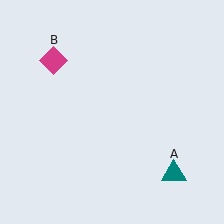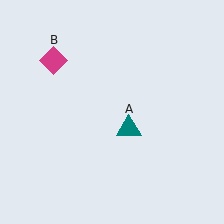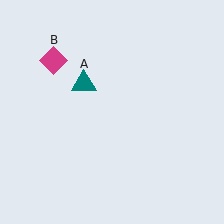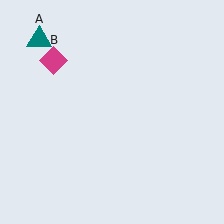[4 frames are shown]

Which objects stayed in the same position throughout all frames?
Magenta diamond (object B) remained stationary.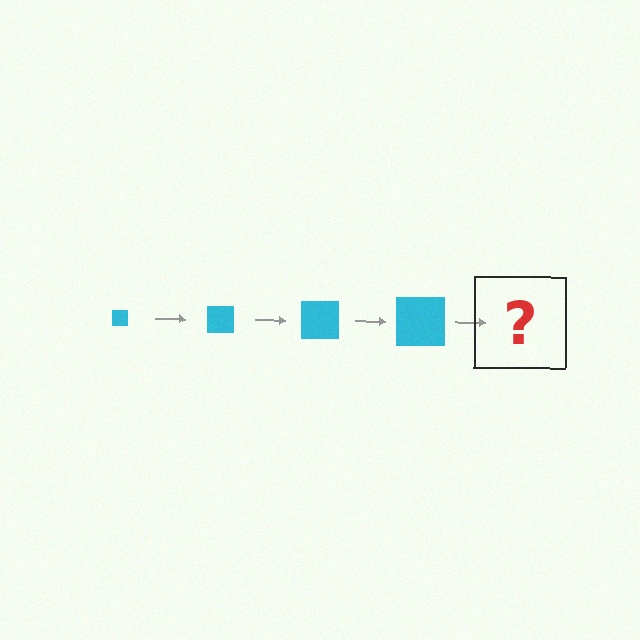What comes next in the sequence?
The next element should be a cyan square, larger than the previous one.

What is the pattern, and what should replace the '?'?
The pattern is that the square gets progressively larger each step. The '?' should be a cyan square, larger than the previous one.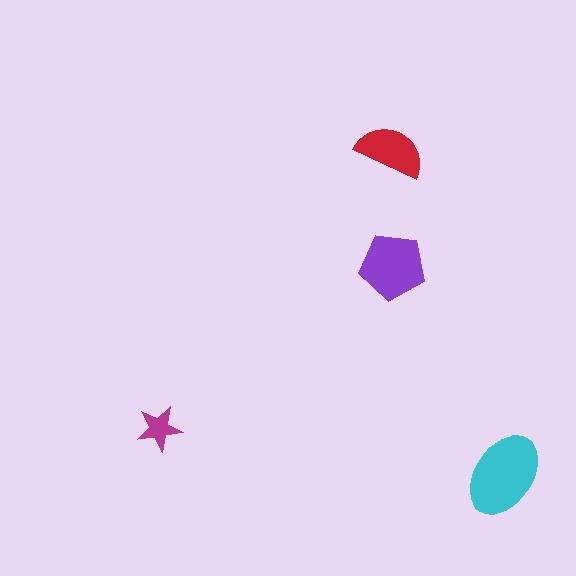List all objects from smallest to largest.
The magenta star, the red semicircle, the purple pentagon, the cyan ellipse.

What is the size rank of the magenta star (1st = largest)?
4th.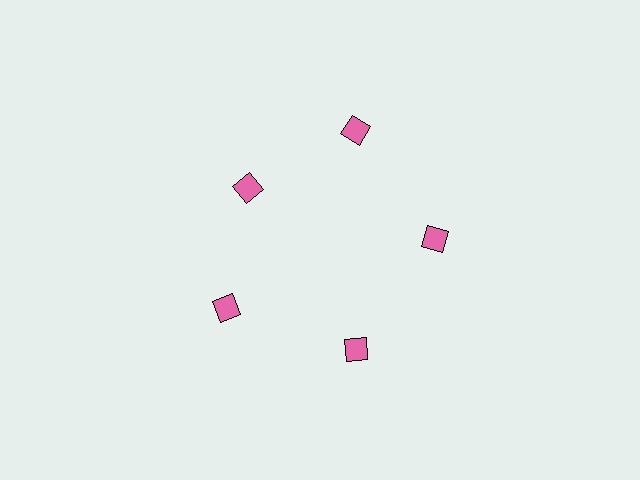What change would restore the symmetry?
The symmetry would be restored by moving it outward, back onto the ring so that all 5 squares sit at equal angles and equal distance from the center.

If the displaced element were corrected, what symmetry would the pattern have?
It would have 5-fold rotational symmetry — the pattern would map onto itself every 72 degrees.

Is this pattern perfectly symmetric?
No. The 5 pink squares are arranged in a ring, but one element near the 10 o'clock position is pulled inward toward the center, breaking the 5-fold rotational symmetry.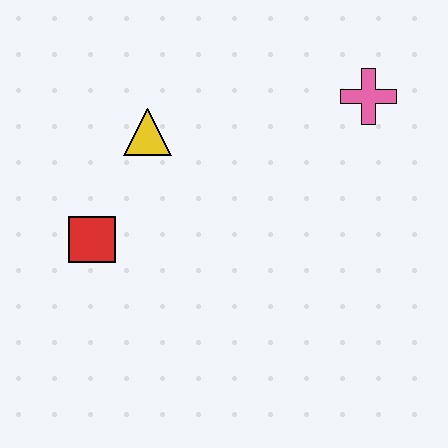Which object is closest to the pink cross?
The yellow triangle is closest to the pink cross.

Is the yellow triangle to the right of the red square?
Yes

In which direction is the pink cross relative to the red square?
The pink cross is to the right of the red square.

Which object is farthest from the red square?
The pink cross is farthest from the red square.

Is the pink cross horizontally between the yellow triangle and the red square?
No